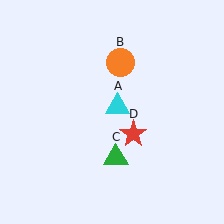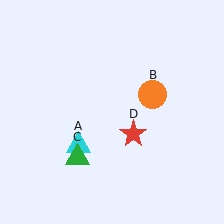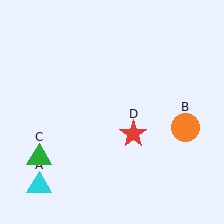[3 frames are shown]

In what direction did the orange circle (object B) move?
The orange circle (object B) moved down and to the right.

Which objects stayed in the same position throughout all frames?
Red star (object D) remained stationary.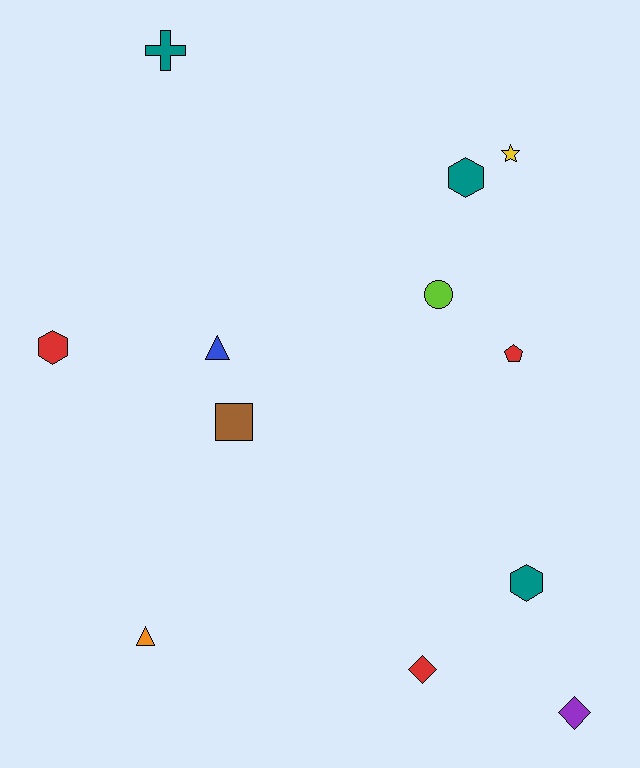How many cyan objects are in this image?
There are no cyan objects.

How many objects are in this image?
There are 12 objects.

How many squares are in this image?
There is 1 square.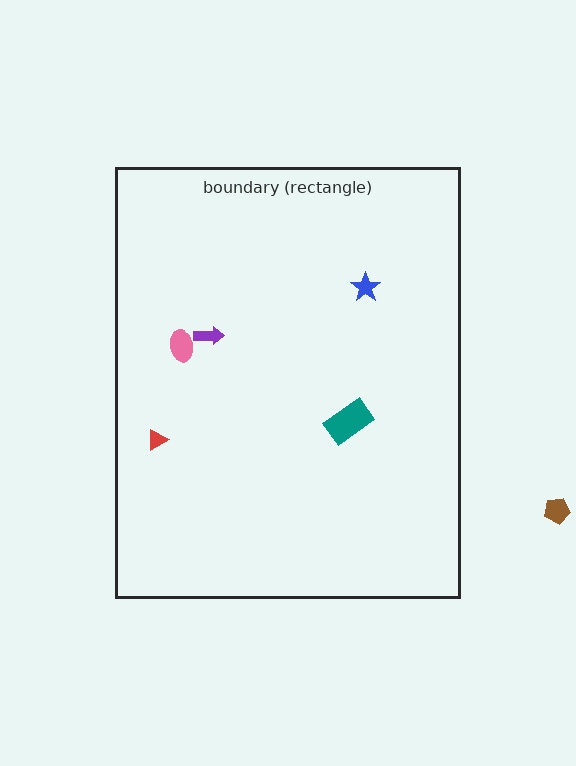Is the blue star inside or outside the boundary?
Inside.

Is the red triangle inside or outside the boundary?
Inside.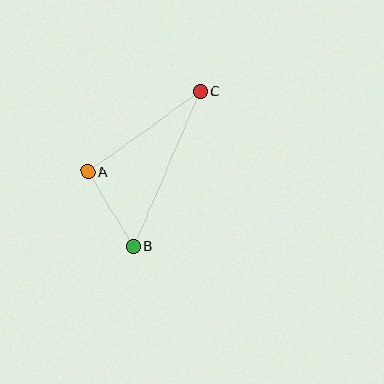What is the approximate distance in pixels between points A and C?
The distance between A and C is approximately 138 pixels.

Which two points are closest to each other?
Points A and B are closest to each other.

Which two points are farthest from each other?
Points B and C are farthest from each other.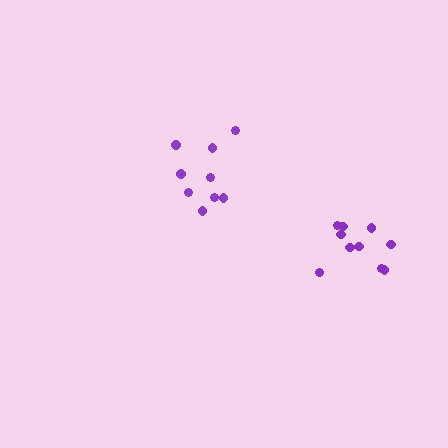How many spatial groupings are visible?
There are 2 spatial groupings.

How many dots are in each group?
Group 1: 10 dots, Group 2: 9 dots (19 total).